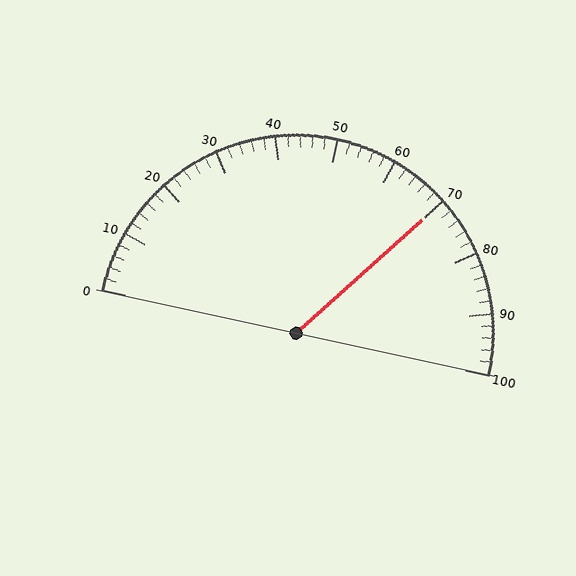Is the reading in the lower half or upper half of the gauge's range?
The reading is in the upper half of the range (0 to 100).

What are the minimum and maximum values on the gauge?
The gauge ranges from 0 to 100.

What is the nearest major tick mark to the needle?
The nearest major tick mark is 70.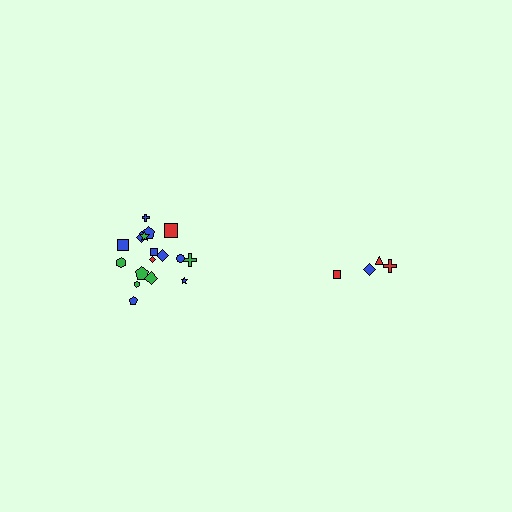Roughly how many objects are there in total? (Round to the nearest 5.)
Roughly 20 objects in total.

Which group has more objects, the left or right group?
The left group.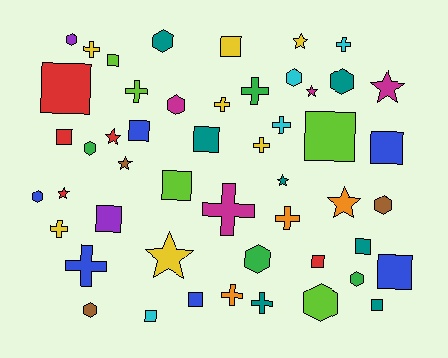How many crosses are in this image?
There are 13 crosses.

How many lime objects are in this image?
There are 5 lime objects.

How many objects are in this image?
There are 50 objects.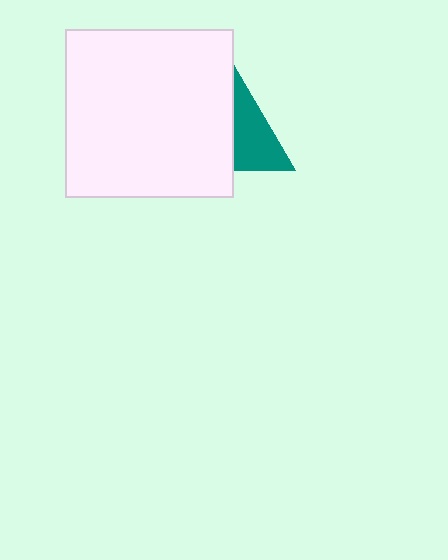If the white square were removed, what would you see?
You would see the complete teal triangle.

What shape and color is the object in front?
The object in front is a white square.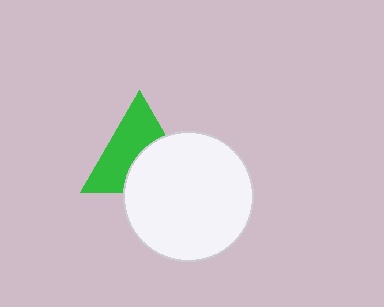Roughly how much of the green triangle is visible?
About half of it is visible (roughly 56%).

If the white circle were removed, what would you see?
You would see the complete green triangle.